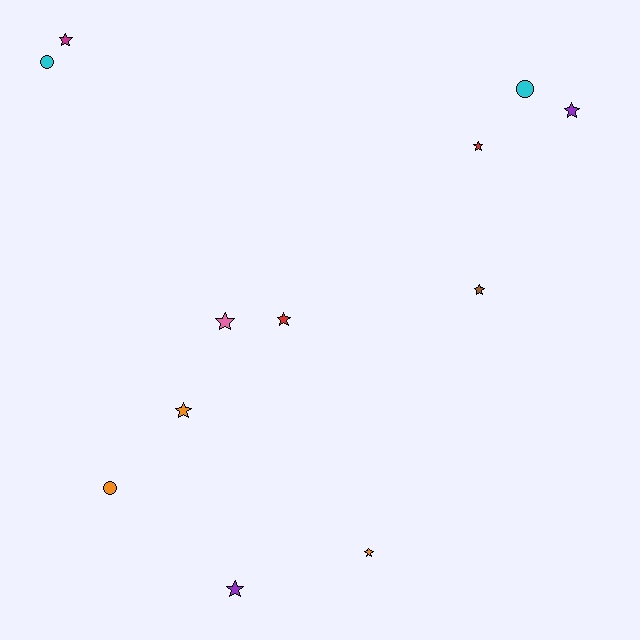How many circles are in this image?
There are 3 circles.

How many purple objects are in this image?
There are 2 purple objects.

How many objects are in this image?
There are 12 objects.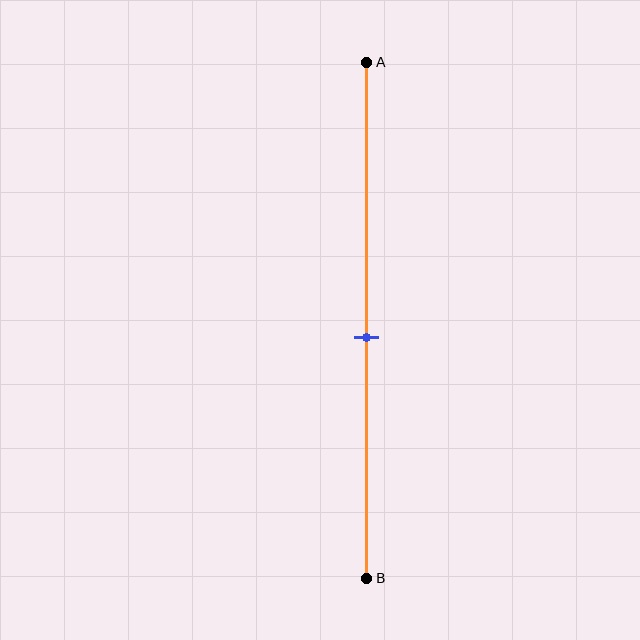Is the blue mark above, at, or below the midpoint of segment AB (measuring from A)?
The blue mark is below the midpoint of segment AB.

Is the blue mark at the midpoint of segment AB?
No, the mark is at about 55% from A, not at the 50% midpoint.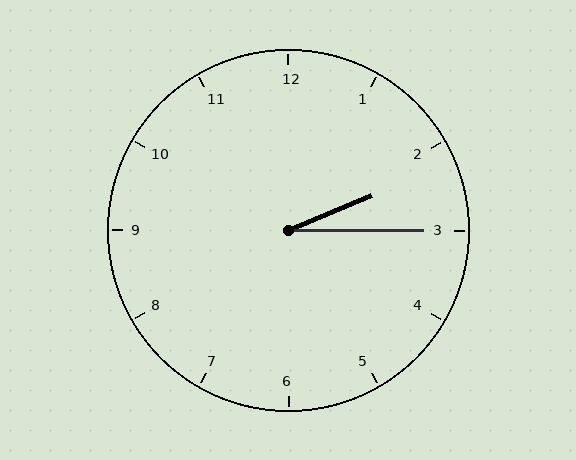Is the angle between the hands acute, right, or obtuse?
It is acute.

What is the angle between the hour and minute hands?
Approximately 22 degrees.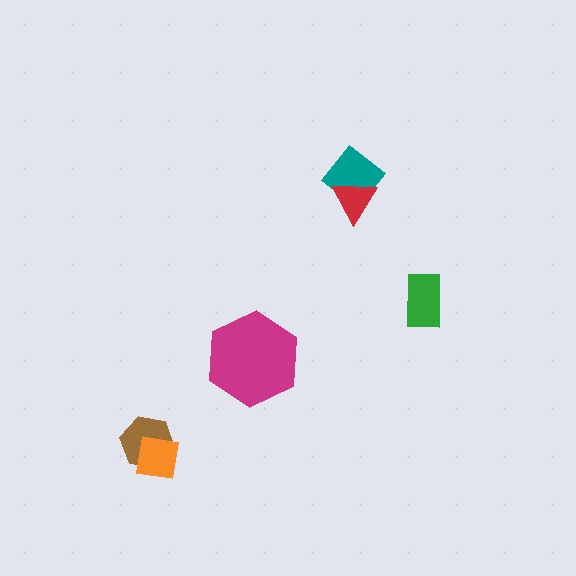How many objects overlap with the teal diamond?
1 object overlaps with the teal diamond.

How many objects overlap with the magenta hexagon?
0 objects overlap with the magenta hexagon.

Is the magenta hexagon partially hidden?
No, no other shape covers it.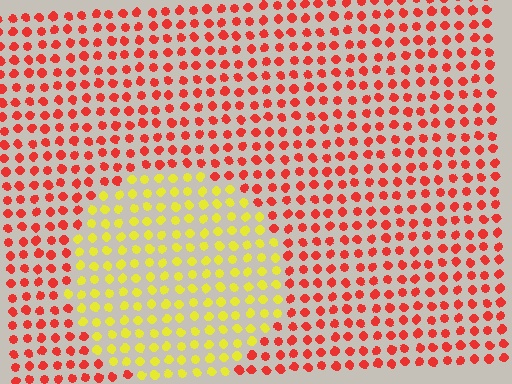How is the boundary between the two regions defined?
The boundary is defined purely by a slight shift in hue (about 61 degrees). Spacing, size, and orientation are identical on both sides.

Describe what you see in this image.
The image is filled with small red elements in a uniform arrangement. A circle-shaped region is visible where the elements are tinted to a slightly different hue, forming a subtle color boundary.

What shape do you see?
I see a circle.